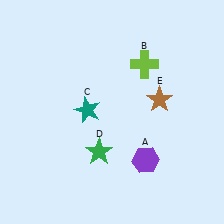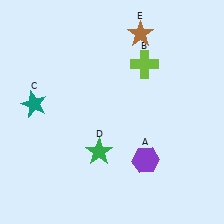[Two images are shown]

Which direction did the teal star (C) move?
The teal star (C) moved left.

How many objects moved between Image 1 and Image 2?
2 objects moved between the two images.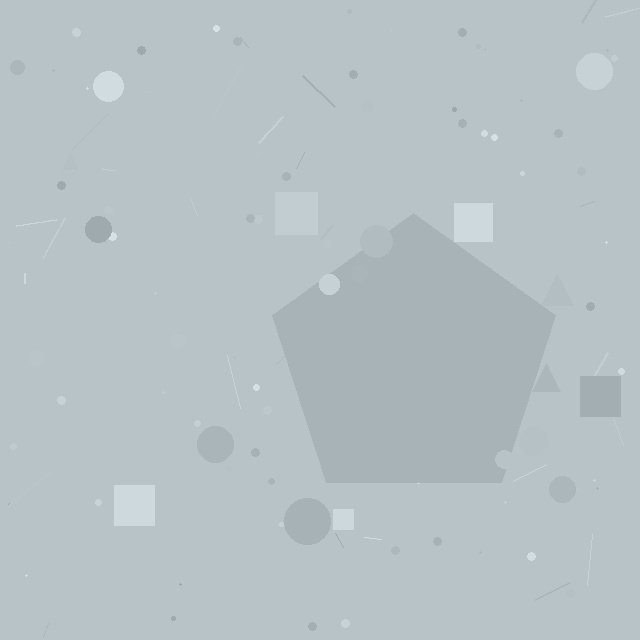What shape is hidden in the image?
A pentagon is hidden in the image.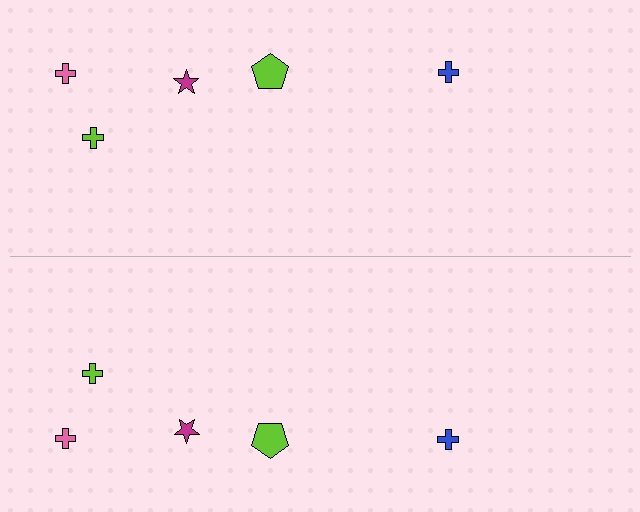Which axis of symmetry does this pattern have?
The pattern has a horizontal axis of symmetry running through the center of the image.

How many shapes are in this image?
There are 10 shapes in this image.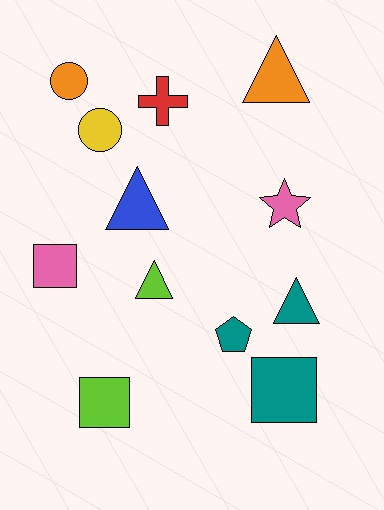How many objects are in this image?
There are 12 objects.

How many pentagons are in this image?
There is 1 pentagon.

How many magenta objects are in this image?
There are no magenta objects.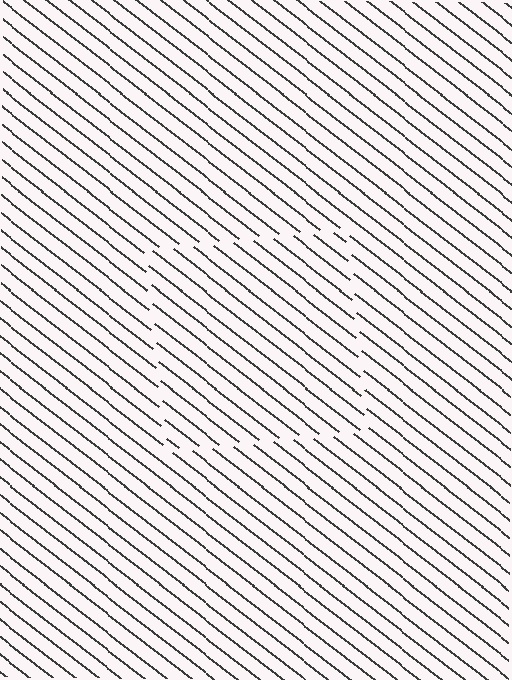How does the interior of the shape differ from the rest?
The interior of the shape contains the same grating, shifted by half a period — the contour is defined by the phase discontinuity where line-ends from the inner and outer gratings abut.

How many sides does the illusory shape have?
4 sides — the line-ends trace a square.